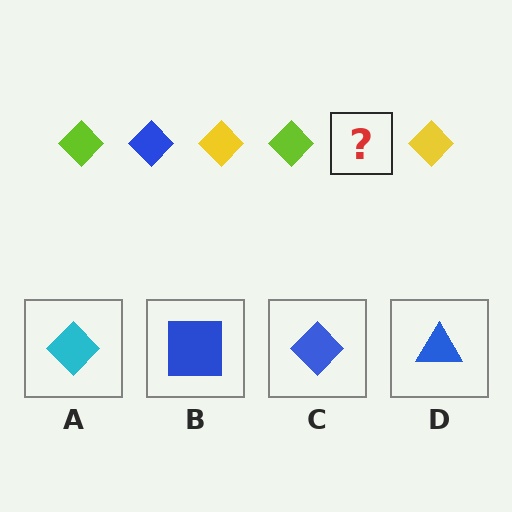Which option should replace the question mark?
Option C.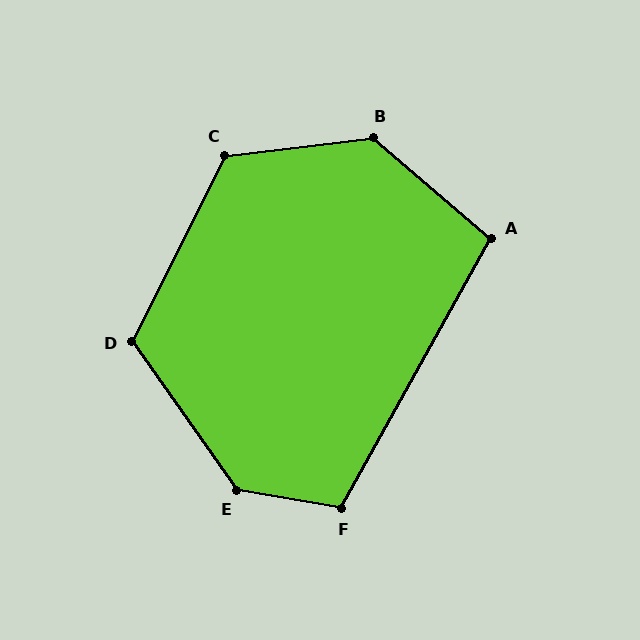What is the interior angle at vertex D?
Approximately 118 degrees (obtuse).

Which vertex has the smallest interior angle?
A, at approximately 101 degrees.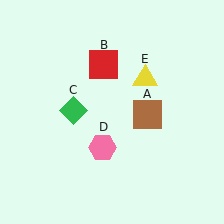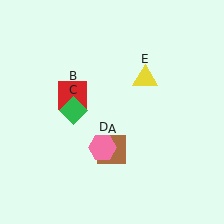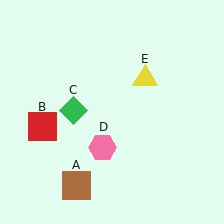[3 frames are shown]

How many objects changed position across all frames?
2 objects changed position: brown square (object A), red square (object B).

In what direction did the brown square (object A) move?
The brown square (object A) moved down and to the left.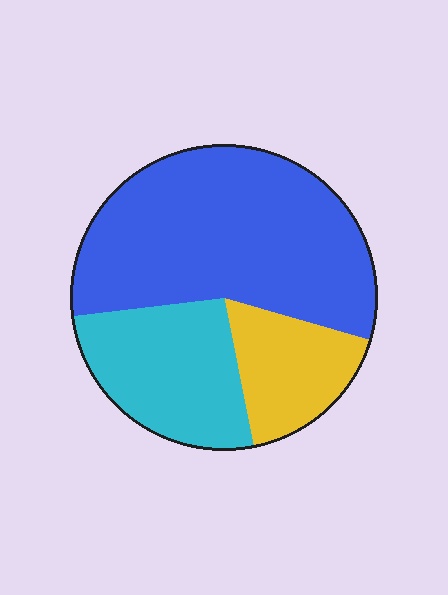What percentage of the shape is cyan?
Cyan covers 26% of the shape.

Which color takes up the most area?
Blue, at roughly 55%.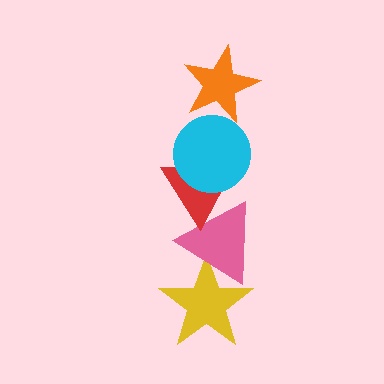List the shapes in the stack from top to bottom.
From top to bottom: the orange star, the cyan circle, the red triangle, the pink triangle, the yellow star.